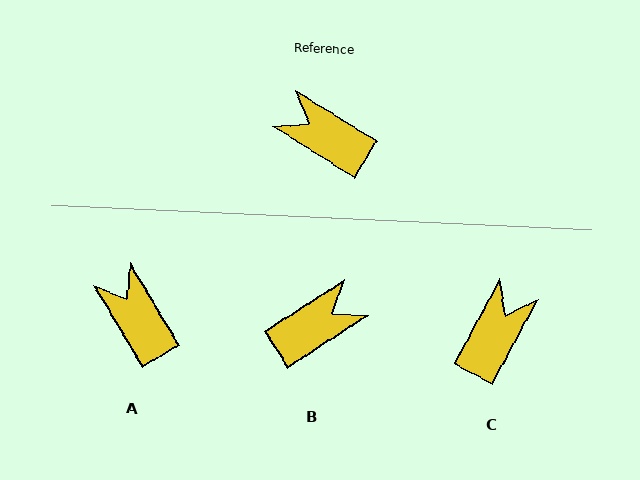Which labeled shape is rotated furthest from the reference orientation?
B, about 115 degrees away.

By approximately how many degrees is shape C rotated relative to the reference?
Approximately 86 degrees clockwise.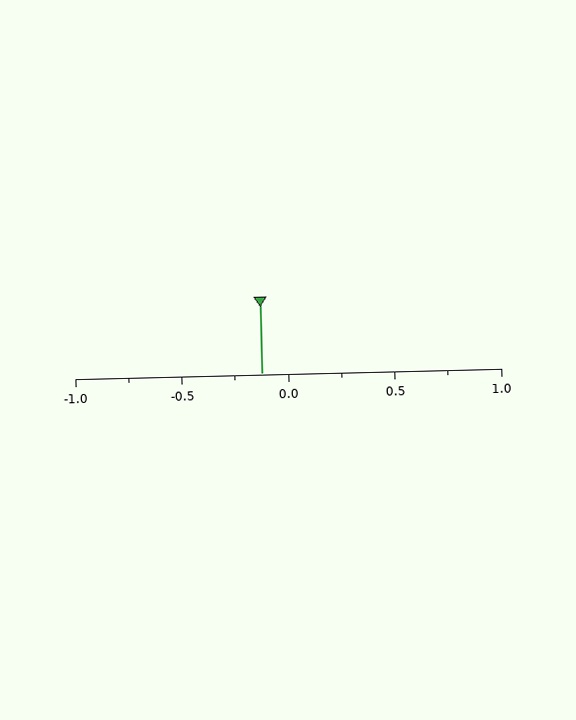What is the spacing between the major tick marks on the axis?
The major ticks are spaced 0.5 apart.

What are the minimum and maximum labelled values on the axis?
The axis runs from -1.0 to 1.0.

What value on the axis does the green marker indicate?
The marker indicates approximately -0.12.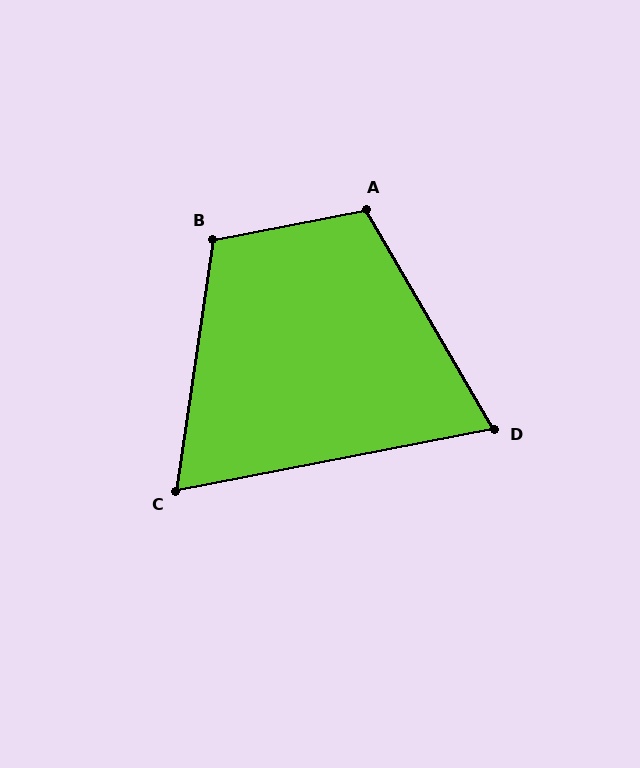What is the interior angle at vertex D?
Approximately 71 degrees (acute).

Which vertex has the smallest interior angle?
C, at approximately 71 degrees.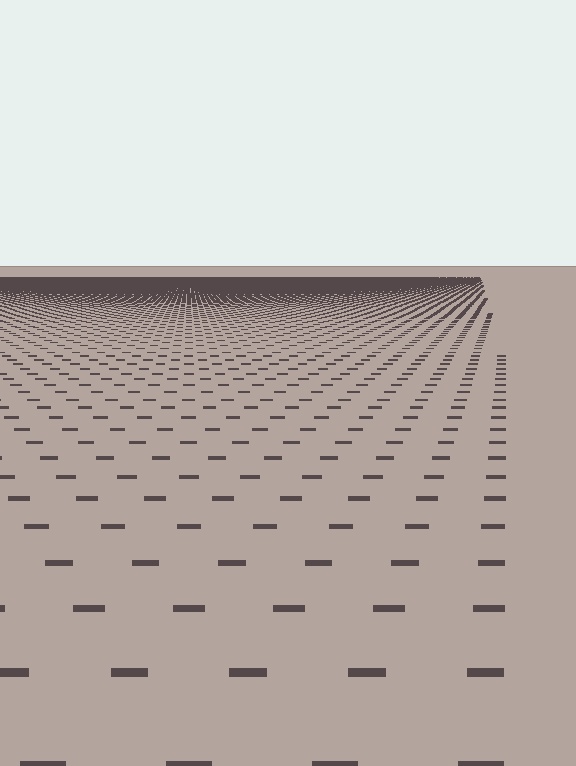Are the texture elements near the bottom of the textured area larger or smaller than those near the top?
Larger. Near the bottom, elements are closer to the viewer and appear at a bigger on-screen size.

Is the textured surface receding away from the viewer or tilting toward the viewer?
The surface is receding away from the viewer. Texture elements get smaller and denser toward the top.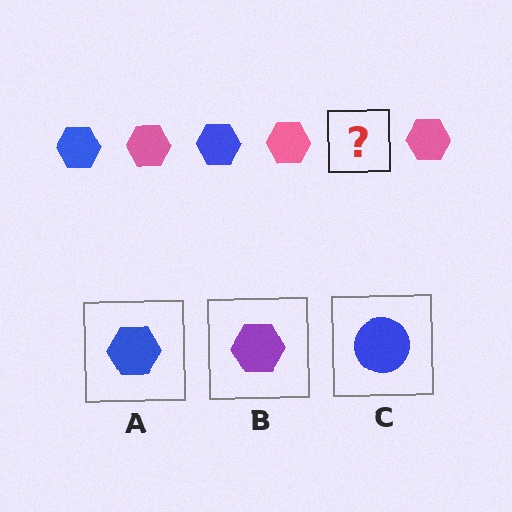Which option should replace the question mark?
Option A.